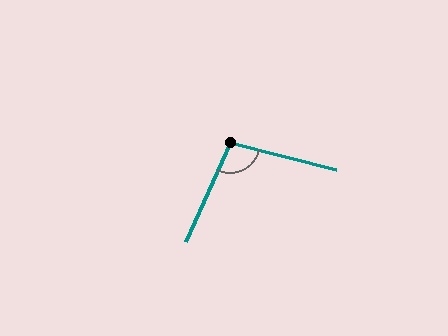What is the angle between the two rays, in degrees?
Approximately 100 degrees.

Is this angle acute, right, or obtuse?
It is obtuse.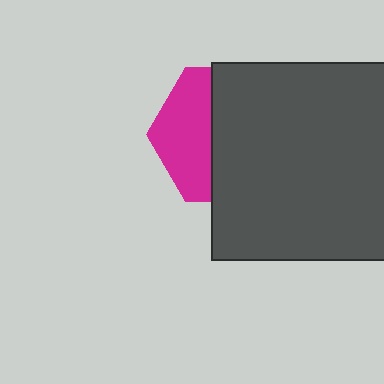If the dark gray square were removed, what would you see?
You would see the complete magenta hexagon.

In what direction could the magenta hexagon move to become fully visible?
The magenta hexagon could move left. That would shift it out from behind the dark gray square entirely.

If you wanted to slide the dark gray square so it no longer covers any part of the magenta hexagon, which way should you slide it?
Slide it right — that is the most direct way to separate the two shapes.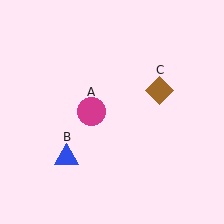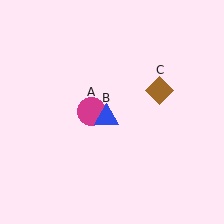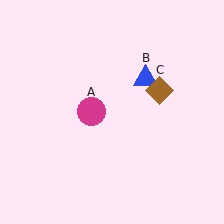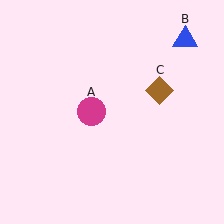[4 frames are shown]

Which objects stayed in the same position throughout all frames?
Magenta circle (object A) and brown diamond (object C) remained stationary.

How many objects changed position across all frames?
1 object changed position: blue triangle (object B).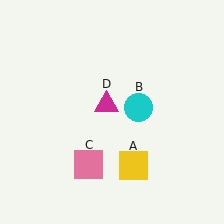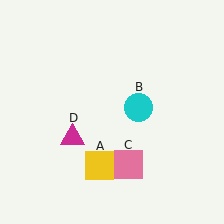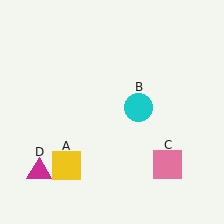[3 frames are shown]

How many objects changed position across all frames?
3 objects changed position: yellow square (object A), pink square (object C), magenta triangle (object D).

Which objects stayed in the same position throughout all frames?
Cyan circle (object B) remained stationary.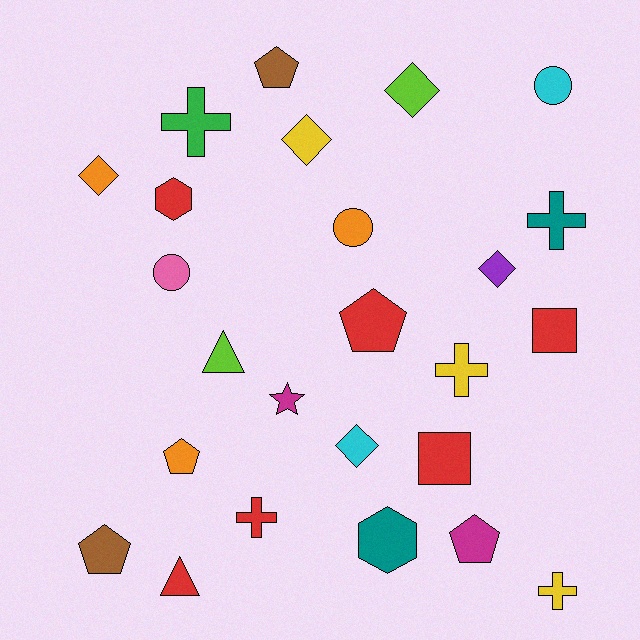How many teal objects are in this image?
There are 2 teal objects.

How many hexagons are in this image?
There are 2 hexagons.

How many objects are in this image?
There are 25 objects.